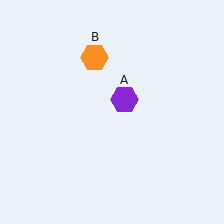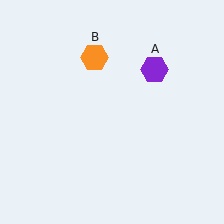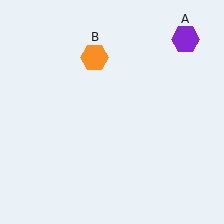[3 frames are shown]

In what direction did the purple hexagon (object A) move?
The purple hexagon (object A) moved up and to the right.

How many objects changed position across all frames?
1 object changed position: purple hexagon (object A).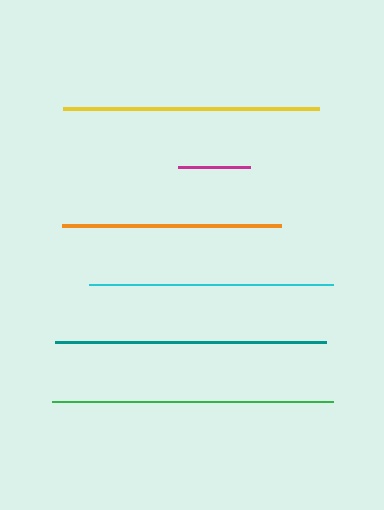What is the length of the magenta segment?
The magenta segment is approximately 71 pixels long.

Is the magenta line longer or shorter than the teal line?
The teal line is longer than the magenta line.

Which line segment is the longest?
The green line is the longest at approximately 281 pixels.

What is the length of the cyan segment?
The cyan segment is approximately 244 pixels long.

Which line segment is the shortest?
The magenta line is the shortest at approximately 71 pixels.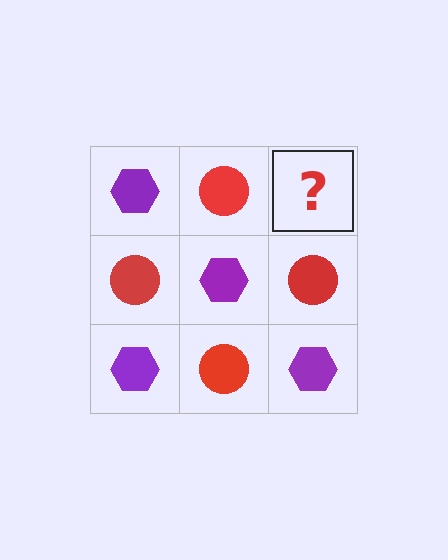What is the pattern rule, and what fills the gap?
The rule is that it alternates purple hexagon and red circle in a checkerboard pattern. The gap should be filled with a purple hexagon.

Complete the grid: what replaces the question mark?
The question mark should be replaced with a purple hexagon.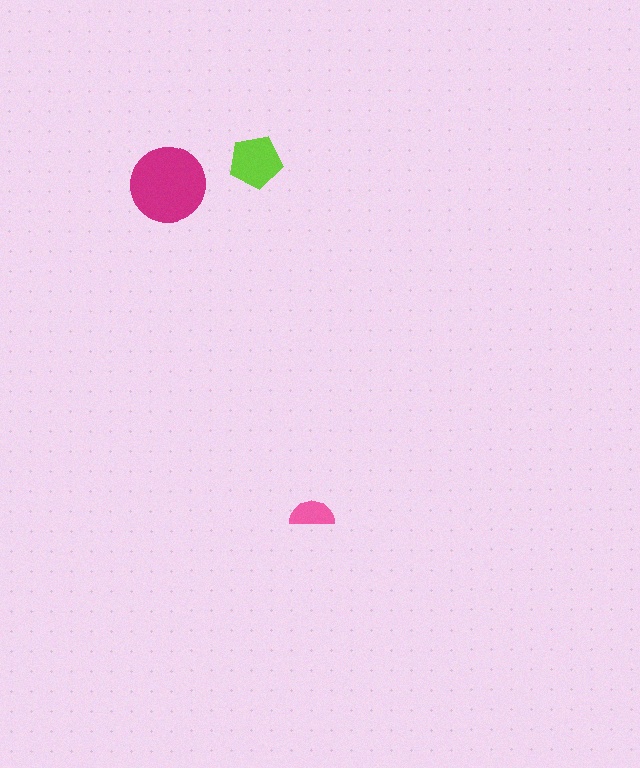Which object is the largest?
The magenta circle.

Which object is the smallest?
The pink semicircle.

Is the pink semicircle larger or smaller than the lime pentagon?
Smaller.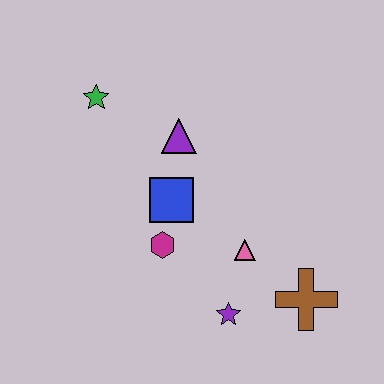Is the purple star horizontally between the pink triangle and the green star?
Yes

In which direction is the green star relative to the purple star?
The green star is above the purple star.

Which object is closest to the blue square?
The magenta hexagon is closest to the blue square.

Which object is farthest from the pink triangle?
The green star is farthest from the pink triangle.